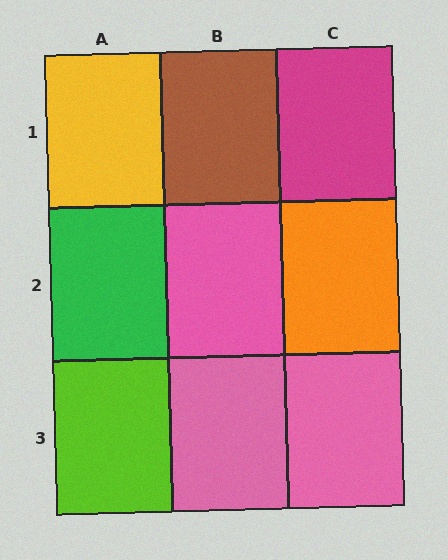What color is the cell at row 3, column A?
Lime.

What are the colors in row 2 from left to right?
Green, pink, orange.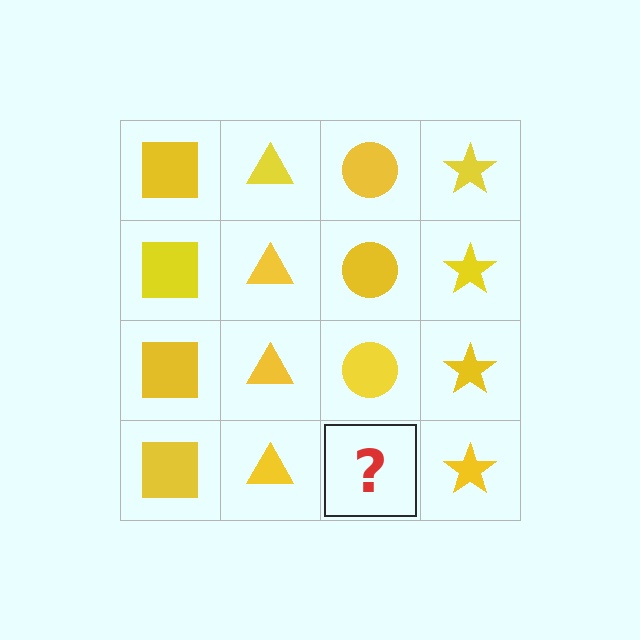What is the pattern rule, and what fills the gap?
The rule is that each column has a consistent shape. The gap should be filled with a yellow circle.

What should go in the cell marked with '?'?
The missing cell should contain a yellow circle.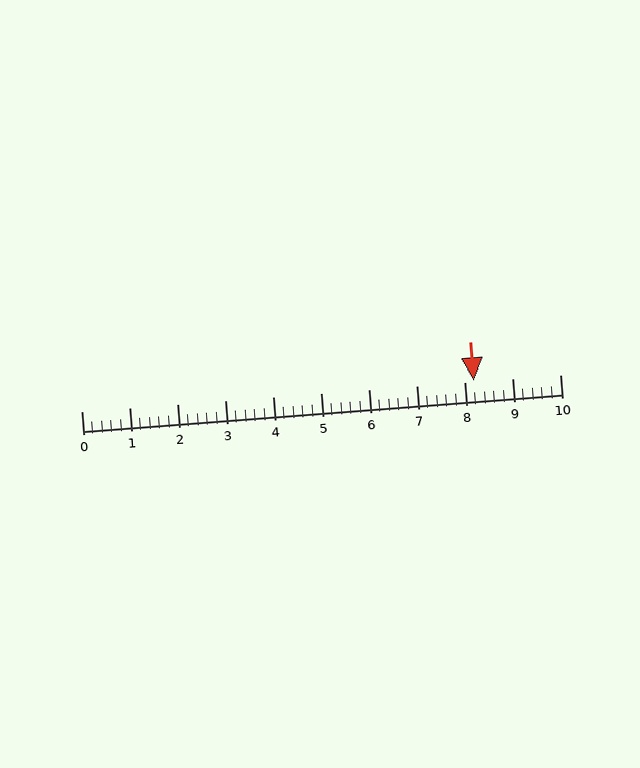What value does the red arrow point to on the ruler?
The red arrow points to approximately 8.2.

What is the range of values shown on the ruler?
The ruler shows values from 0 to 10.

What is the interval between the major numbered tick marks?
The major tick marks are spaced 1 units apart.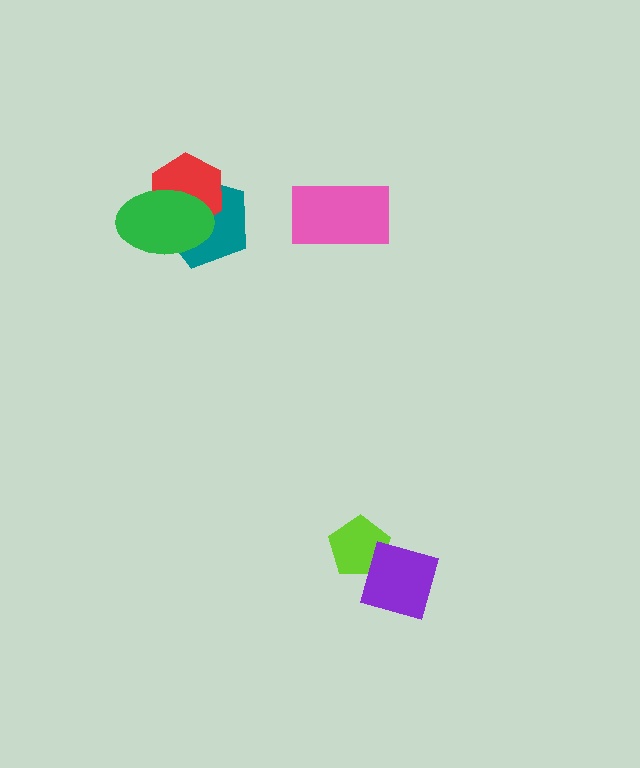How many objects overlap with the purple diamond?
1 object overlaps with the purple diamond.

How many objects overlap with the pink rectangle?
0 objects overlap with the pink rectangle.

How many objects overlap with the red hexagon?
2 objects overlap with the red hexagon.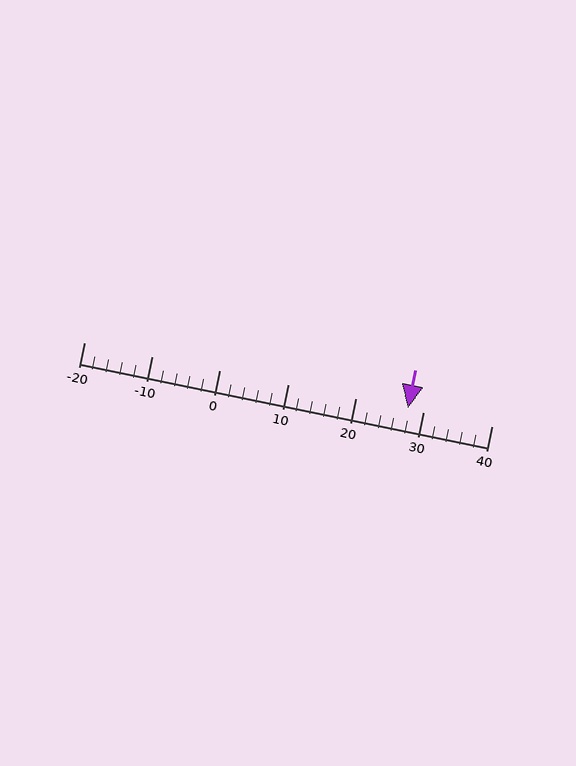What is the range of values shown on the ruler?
The ruler shows values from -20 to 40.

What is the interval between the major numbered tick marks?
The major tick marks are spaced 10 units apart.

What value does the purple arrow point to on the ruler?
The purple arrow points to approximately 28.